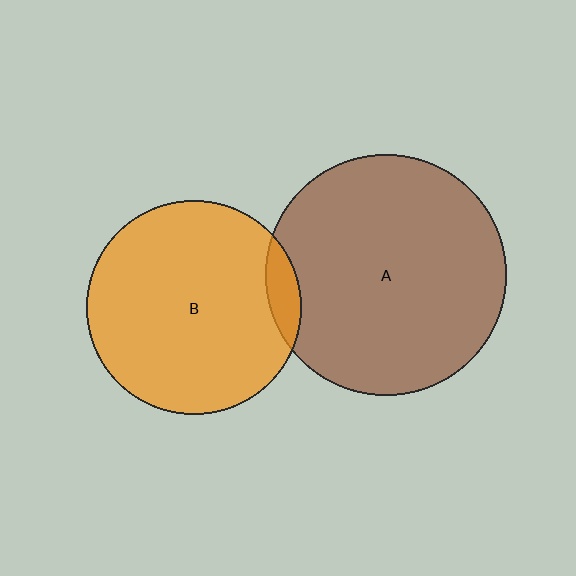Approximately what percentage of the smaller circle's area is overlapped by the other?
Approximately 5%.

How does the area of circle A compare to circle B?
Approximately 1.3 times.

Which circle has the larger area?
Circle A (brown).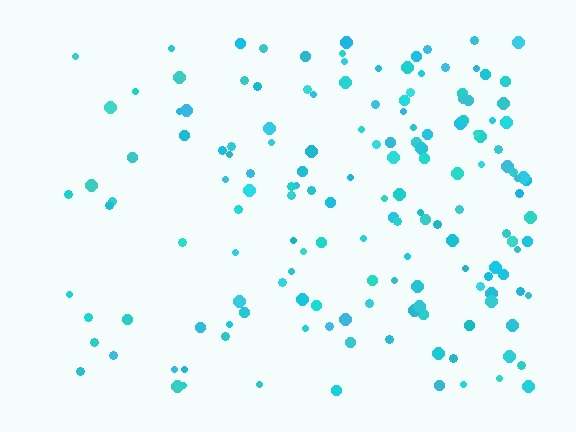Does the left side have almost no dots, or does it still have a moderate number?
Still a moderate number, just noticeably fewer than the right.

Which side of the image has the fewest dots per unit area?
The left.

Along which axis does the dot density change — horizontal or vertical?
Horizontal.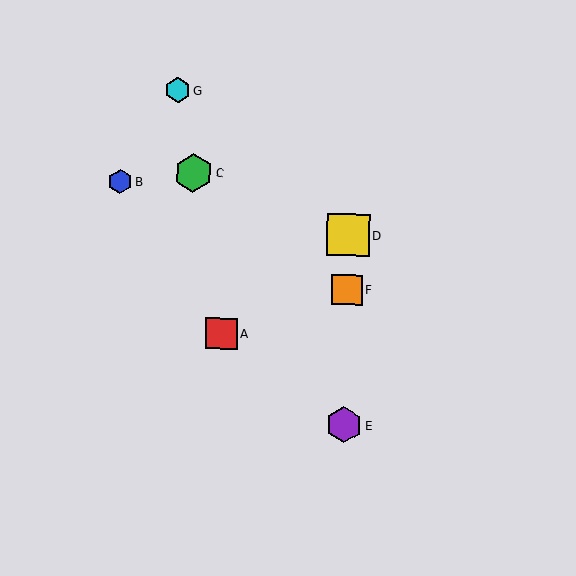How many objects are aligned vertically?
3 objects (D, E, F) are aligned vertically.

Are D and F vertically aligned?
Yes, both are at x≈348.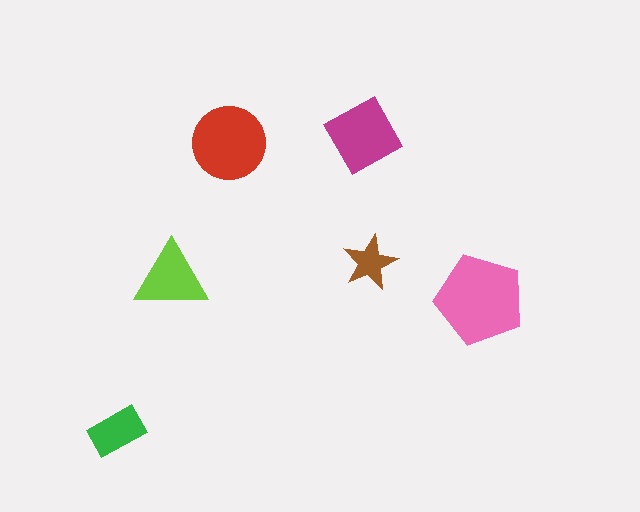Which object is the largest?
The pink pentagon.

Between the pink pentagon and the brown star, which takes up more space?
The pink pentagon.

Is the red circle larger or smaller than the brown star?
Larger.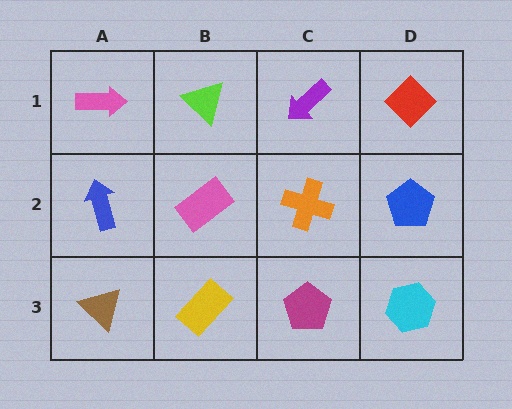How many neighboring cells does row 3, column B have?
3.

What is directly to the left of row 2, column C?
A pink rectangle.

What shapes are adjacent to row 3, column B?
A pink rectangle (row 2, column B), a brown triangle (row 3, column A), a magenta pentagon (row 3, column C).